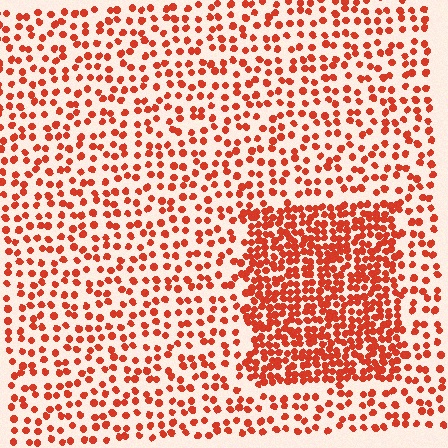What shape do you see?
I see a rectangle.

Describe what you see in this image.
The image contains small red elements arranged at two different densities. A rectangle-shaped region is visible where the elements are more densely packed than the surrounding area.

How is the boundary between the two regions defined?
The boundary is defined by a change in element density (approximately 2.3x ratio). All elements are the same color, size, and shape.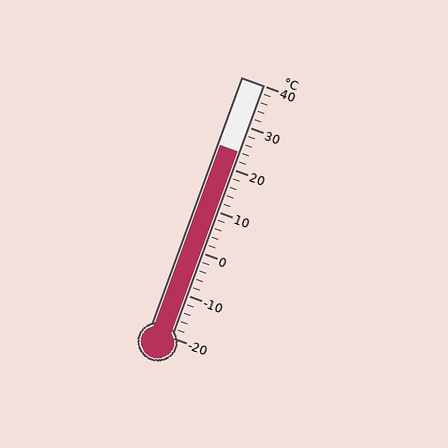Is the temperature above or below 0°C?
The temperature is above 0°C.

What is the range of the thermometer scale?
The thermometer scale ranges from -20°C to 40°C.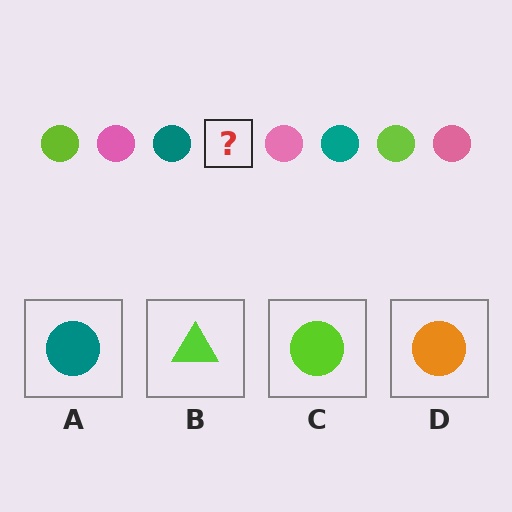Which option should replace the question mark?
Option C.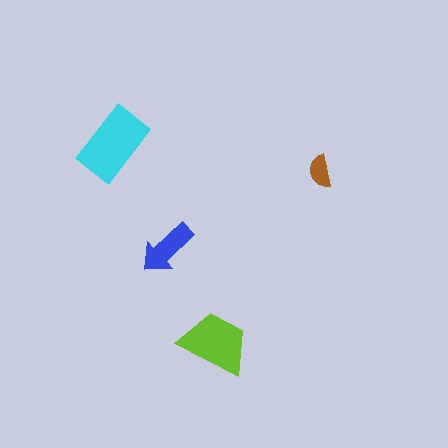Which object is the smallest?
The brown semicircle.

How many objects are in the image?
There are 4 objects in the image.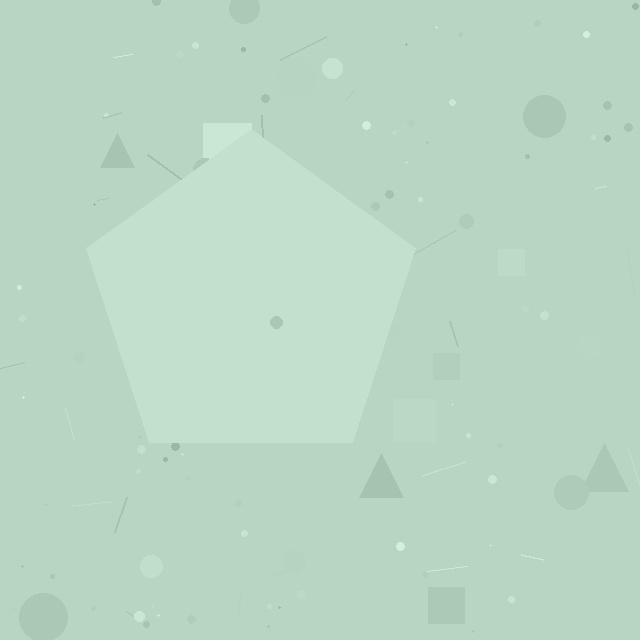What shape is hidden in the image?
A pentagon is hidden in the image.